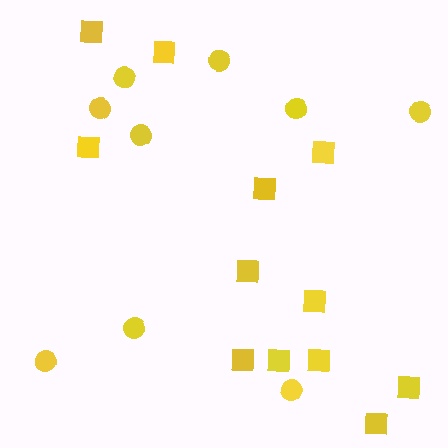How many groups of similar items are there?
There are 2 groups: one group of circles (9) and one group of squares (12).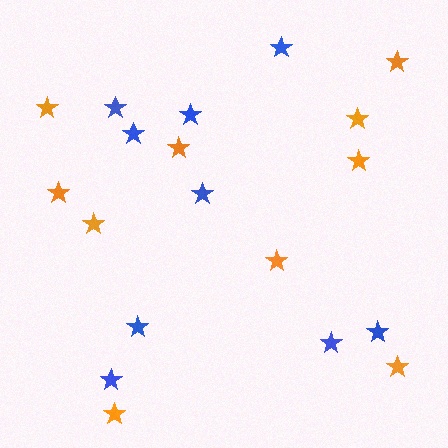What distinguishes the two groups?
There are 2 groups: one group of orange stars (10) and one group of blue stars (9).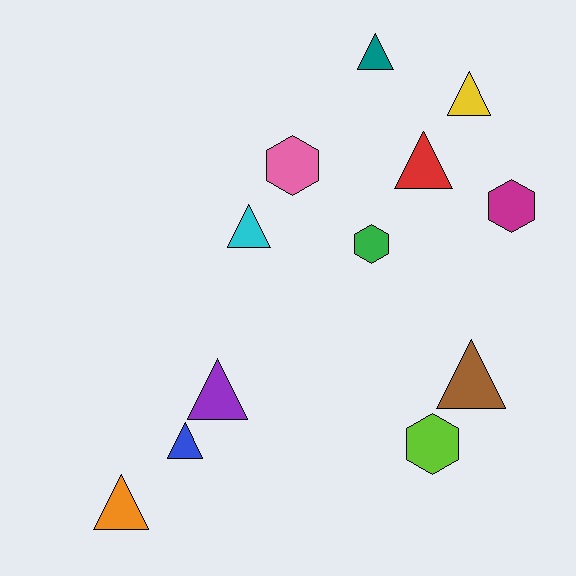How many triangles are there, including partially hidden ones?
There are 8 triangles.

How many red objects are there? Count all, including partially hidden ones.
There is 1 red object.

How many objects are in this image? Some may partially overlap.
There are 12 objects.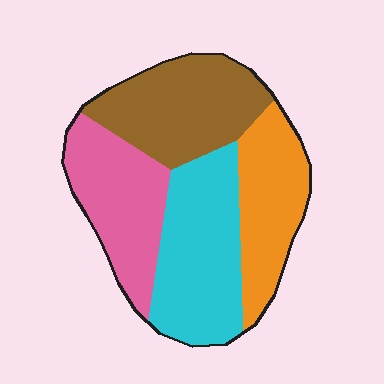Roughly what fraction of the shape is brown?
Brown covers 26% of the shape.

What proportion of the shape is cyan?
Cyan takes up about one quarter (1/4) of the shape.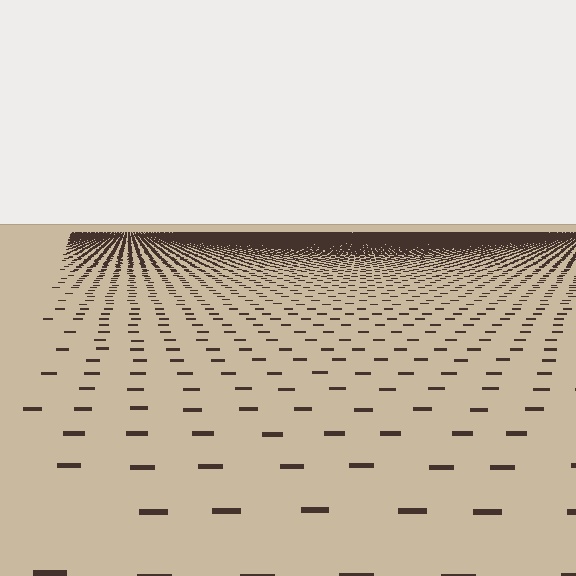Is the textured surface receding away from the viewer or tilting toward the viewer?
The surface is receding away from the viewer. Texture elements get smaller and denser toward the top.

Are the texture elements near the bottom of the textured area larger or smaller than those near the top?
Larger. Near the bottom, elements are closer to the viewer and appear at a bigger on-screen size.